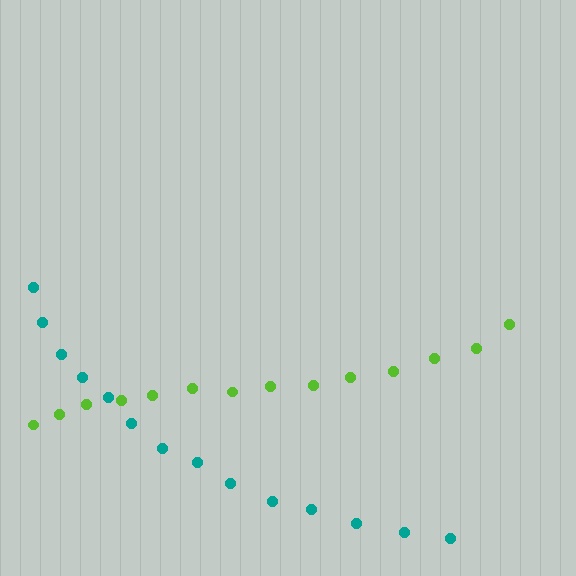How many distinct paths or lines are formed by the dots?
There are 2 distinct paths.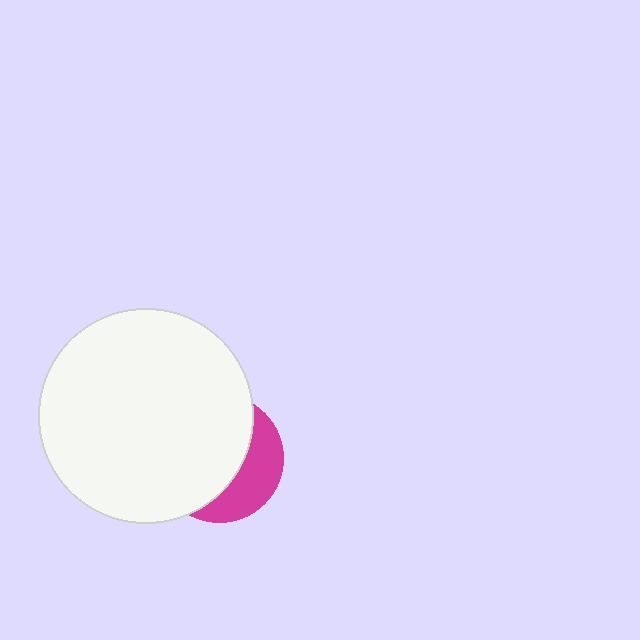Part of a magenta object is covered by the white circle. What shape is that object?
It is a circle.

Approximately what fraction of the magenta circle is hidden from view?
Roughly 66% of the magenta circle is hidden behind the white circle.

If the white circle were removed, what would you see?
You would see the complete magenta circle.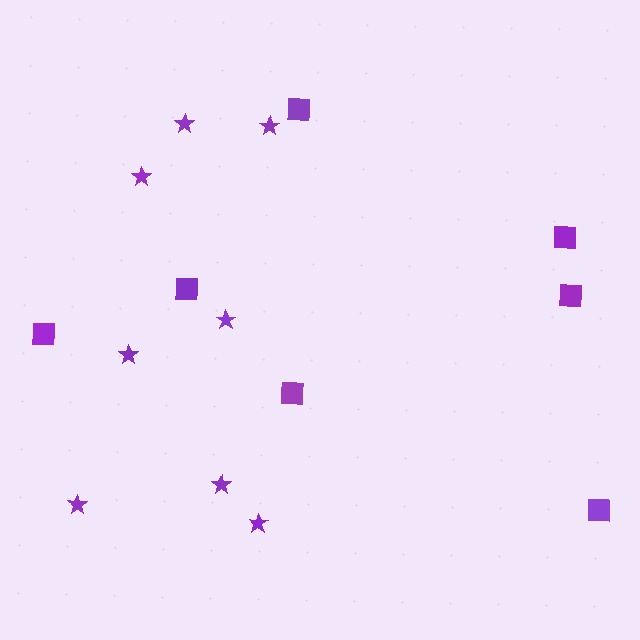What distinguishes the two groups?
There are 2 groups: one group of squares (7) and one group of stars (8).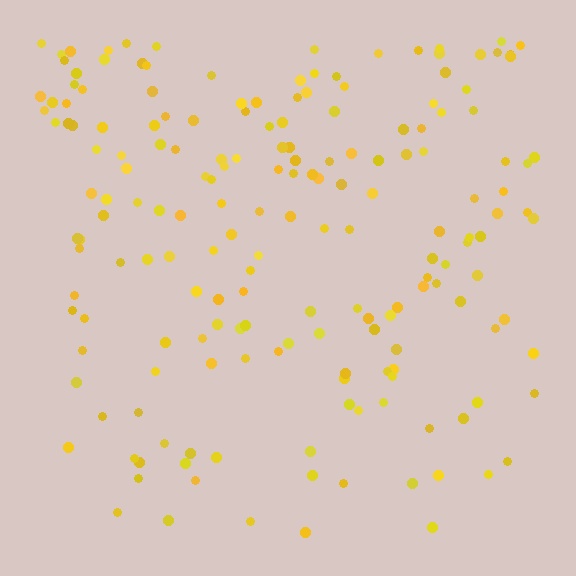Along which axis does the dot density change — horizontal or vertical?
Vertical.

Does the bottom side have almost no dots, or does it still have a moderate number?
Still a moderate number, just noticeably fewer than the top.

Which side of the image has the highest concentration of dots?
The top.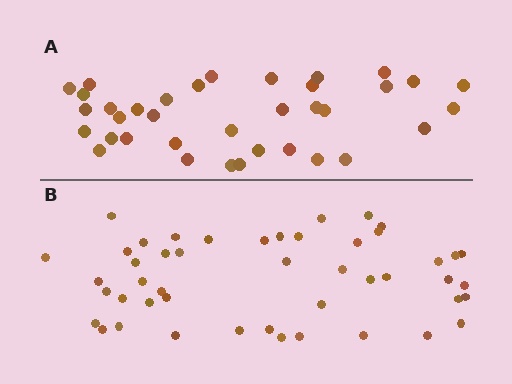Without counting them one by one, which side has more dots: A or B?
Region B (the bottom region) has more dots.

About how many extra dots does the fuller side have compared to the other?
Region B has roughly 12 or so more dots than region A.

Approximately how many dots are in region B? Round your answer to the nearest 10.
About 50 dots. (The exact count is 47, which rounds to 50.)